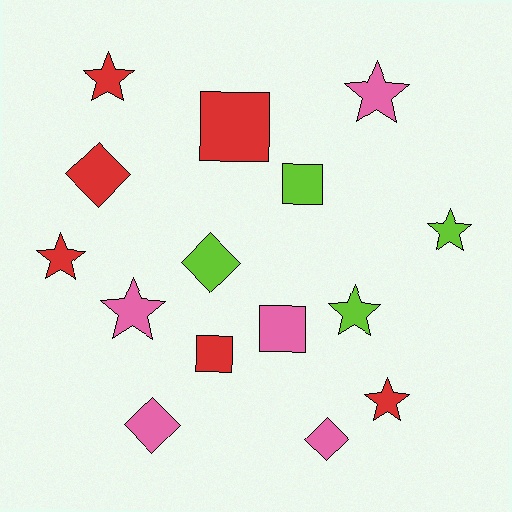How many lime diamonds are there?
There is 1 lime diamond.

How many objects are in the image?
There are 15 objects.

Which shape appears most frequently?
Star, with 7 objects.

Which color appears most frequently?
Red, with 6 objects.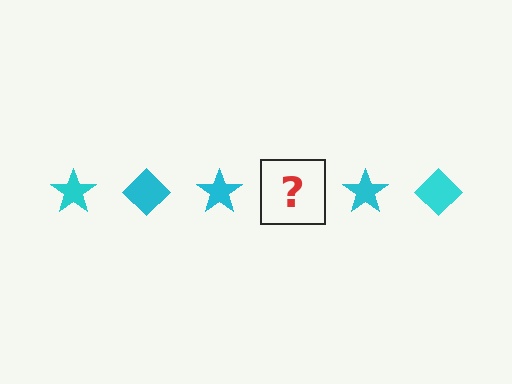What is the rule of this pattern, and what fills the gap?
The rule is that the pattern cycles through star, diamond shapes in cyan. The gap should be filled with a cyan diamond.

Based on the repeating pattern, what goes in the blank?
The blank should be a cyan diamond.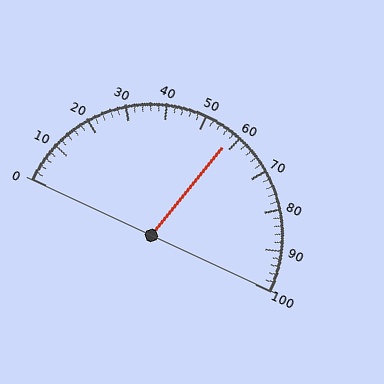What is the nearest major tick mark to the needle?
The nearest major tick mark is 60.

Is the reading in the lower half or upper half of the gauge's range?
The reading is in the upper half of the range (0 to 100).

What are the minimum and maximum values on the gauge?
The gauge ranges from 0 to 100.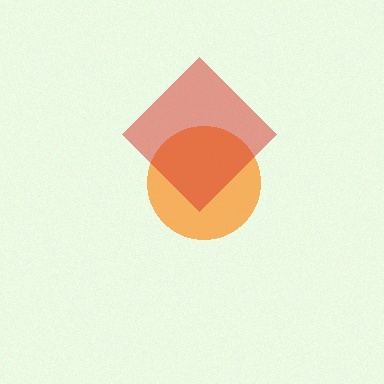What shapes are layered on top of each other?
The layered shapes are: an orange circle, a red diamond.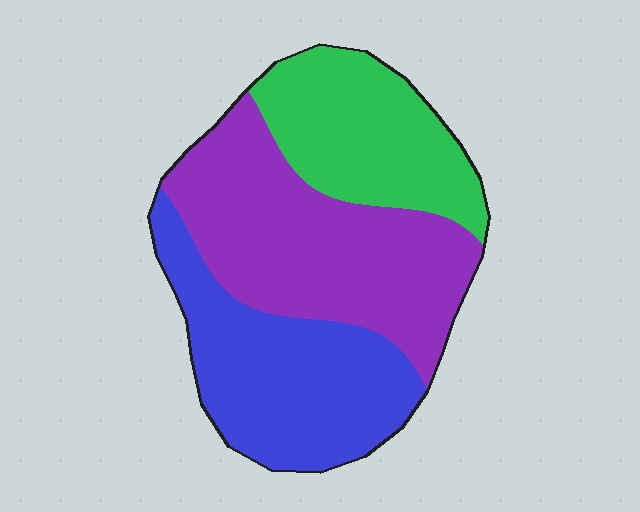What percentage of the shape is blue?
Blue takes up about one third (1/3) of the shape.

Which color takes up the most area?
Purple, at roughly 40%.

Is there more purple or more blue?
Purple.